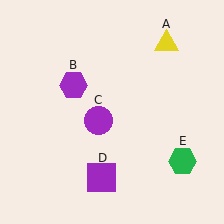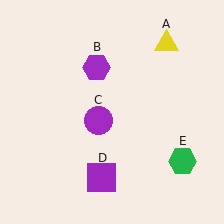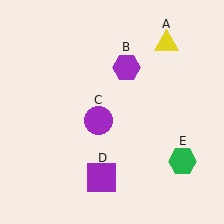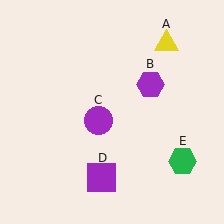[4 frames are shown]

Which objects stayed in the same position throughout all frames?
Yellow triangle (object A) and purple circle (object C) and purple square (object D) and green hexagon (object E) remained stationary.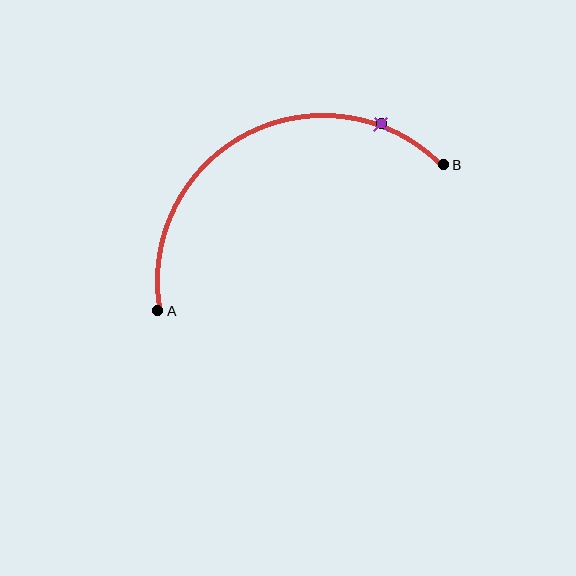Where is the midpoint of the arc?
The arc midpoint is the point on the curve farthest from the straight line joining A and B. It sits above that line.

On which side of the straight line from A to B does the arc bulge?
The arc bulges above the straight line connecting A and B.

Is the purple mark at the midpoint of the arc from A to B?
No. The purple mark lies on the arc but is closer to endpoint B. The arc midpoint would be at the point on the curve equidistant along the arc from both A and B.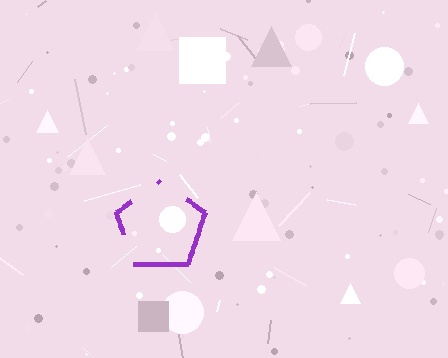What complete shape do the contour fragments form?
The contour fragments form a pentagon.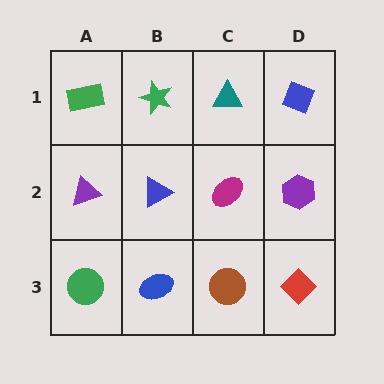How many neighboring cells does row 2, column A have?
3.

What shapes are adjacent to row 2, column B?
A green star (row 1, column B), a blue ellipse (row 3, column B), a purple triangle (row 2, column A), a magenta ellipse (row 2, column C).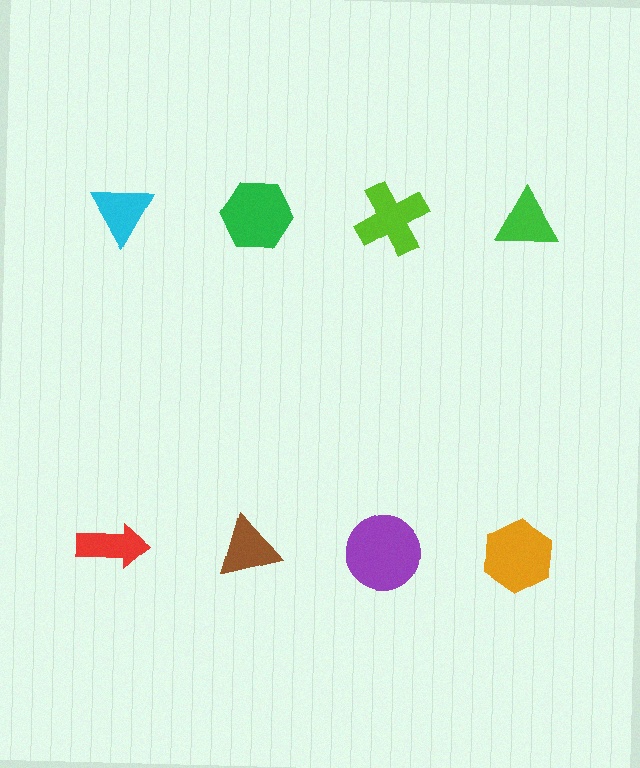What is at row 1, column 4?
A green triangle.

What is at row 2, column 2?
A brown triangle.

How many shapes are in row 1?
4 shapes.